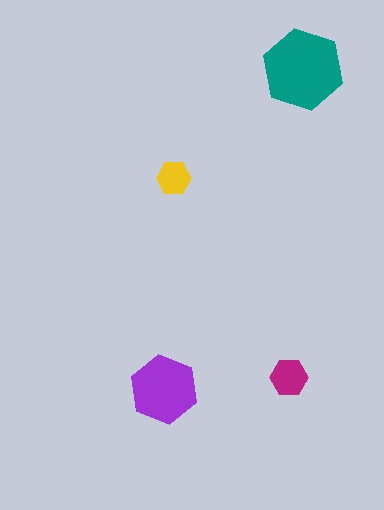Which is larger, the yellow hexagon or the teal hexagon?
The teal one.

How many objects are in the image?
There are 4 objects in the image.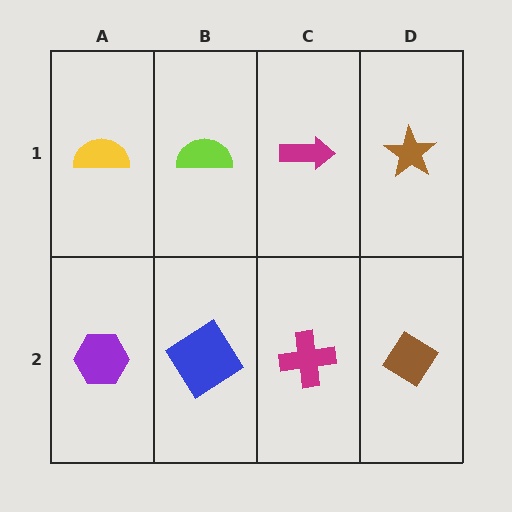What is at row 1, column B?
A lime semicircle.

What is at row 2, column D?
A brown diamond.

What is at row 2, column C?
A magenta cross.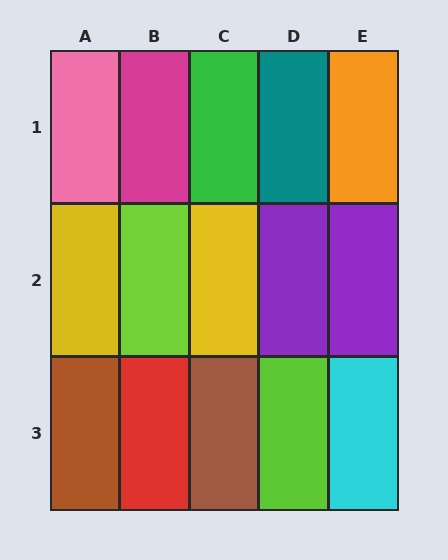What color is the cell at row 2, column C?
Yellow.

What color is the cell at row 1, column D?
Teal.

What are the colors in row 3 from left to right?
Brown, red, brown, lime, cyan.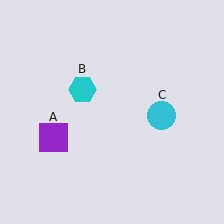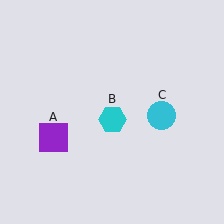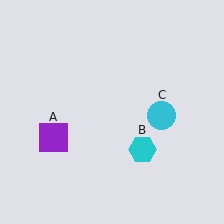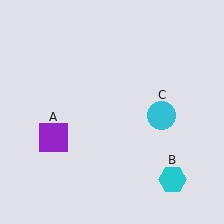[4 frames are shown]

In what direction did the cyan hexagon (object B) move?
The cyan hexagon (object B) moved down and to the right.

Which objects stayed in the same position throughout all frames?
Purple square (object A) and cyan circle (object C) remained stationary.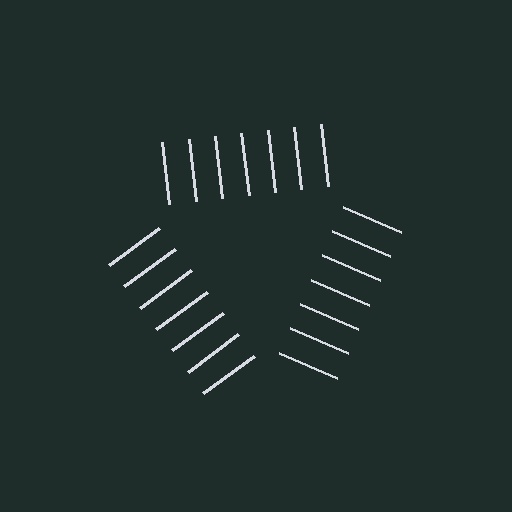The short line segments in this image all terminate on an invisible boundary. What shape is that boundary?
An illusory triangle — the line segments terminate on its edges but no continuous stroke is drawn.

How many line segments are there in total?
21 — 7 along each of the 3 edges.